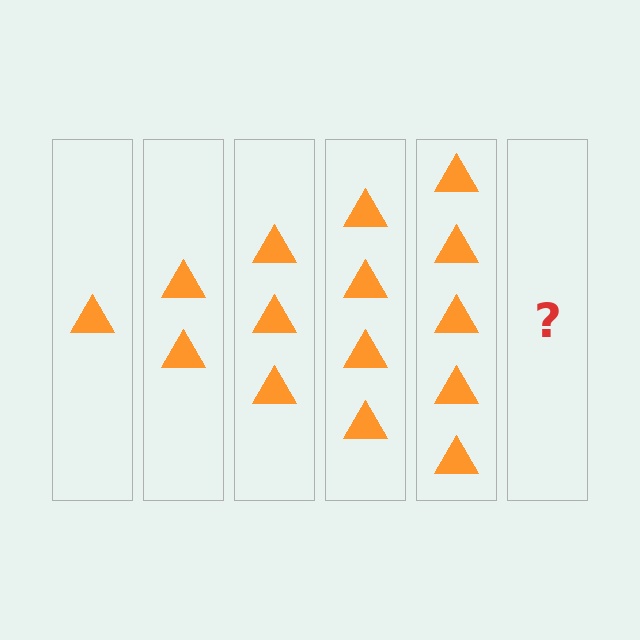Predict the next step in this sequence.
The next step is 6 triangles.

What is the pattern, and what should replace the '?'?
The pattern is that each step adds one more triangle. The '?' should be 6 triangles.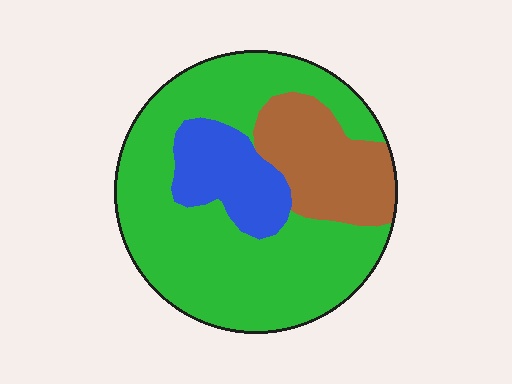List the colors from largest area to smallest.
From largest to smallest: green, brown, blue.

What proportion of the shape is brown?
Brown covers roughly 20% of the shape.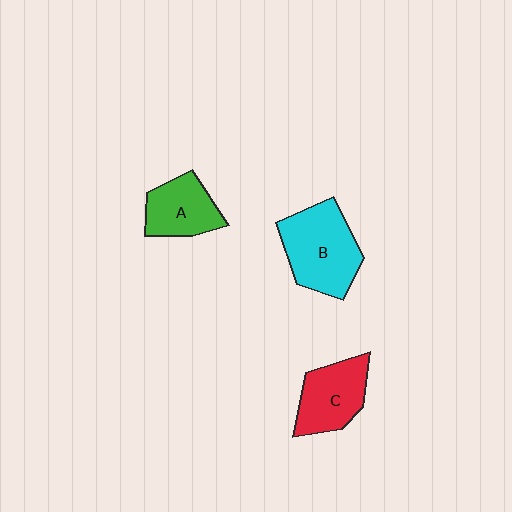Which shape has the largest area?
Shape B (cyan).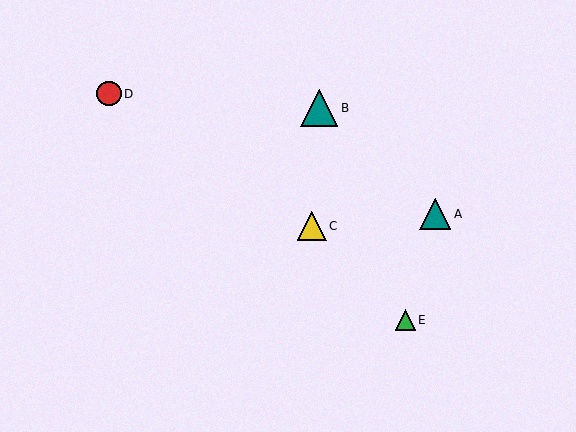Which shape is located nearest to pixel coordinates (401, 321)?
The green triangle (labeled E) at (405, 320) is nearest to that location.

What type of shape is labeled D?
Shape D is a red circle.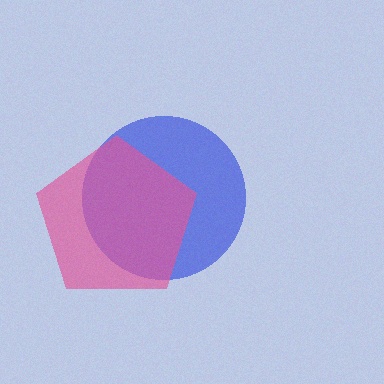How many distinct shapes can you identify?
There are 2 distinct shapes: a blue circle, a pink pentagon.